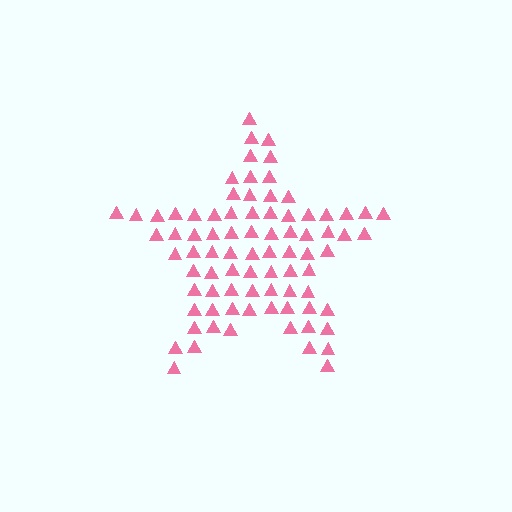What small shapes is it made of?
It is made of small triangles.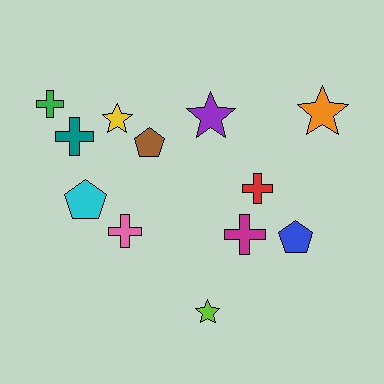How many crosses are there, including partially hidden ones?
There are 5 crosses.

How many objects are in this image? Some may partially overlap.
There are 12 objects.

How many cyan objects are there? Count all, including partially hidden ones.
There is 1 cyan object.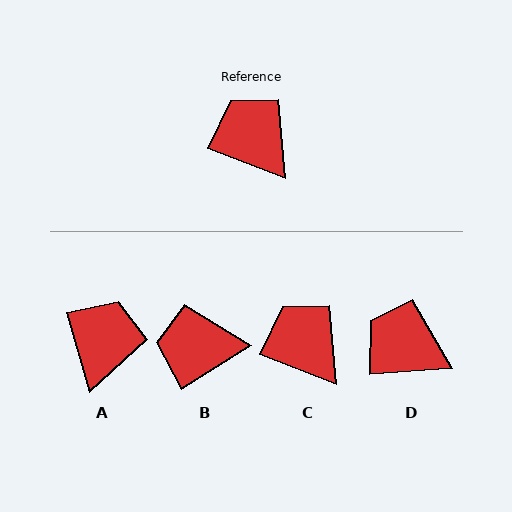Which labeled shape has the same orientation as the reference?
C.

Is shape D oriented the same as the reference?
No, it is off by about 25 degrees.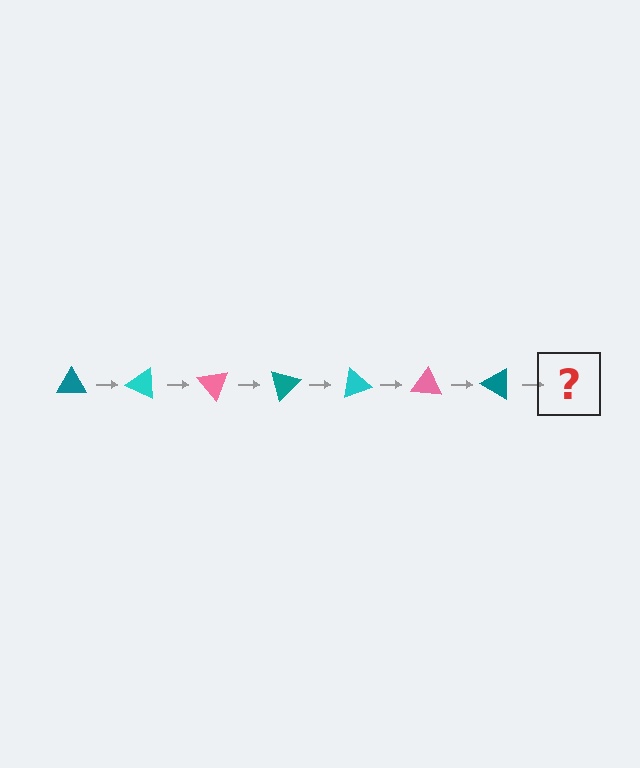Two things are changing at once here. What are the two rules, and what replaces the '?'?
The two rules are that it rotates 25 degrees each step and the color cycles through teal, cyan, and pink. The '?' should be a cyan triangle, rotated 175 degrees from the start.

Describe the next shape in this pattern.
It should be a cyan triangle, rotated 175 degrees from the start.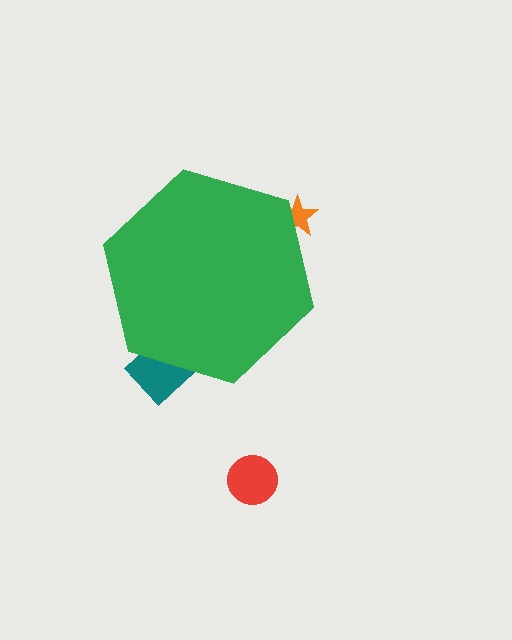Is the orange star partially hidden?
Yes, the orange star is partially hidden behind the green hexagon.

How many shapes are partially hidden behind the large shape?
2 shapes are partially hidden.